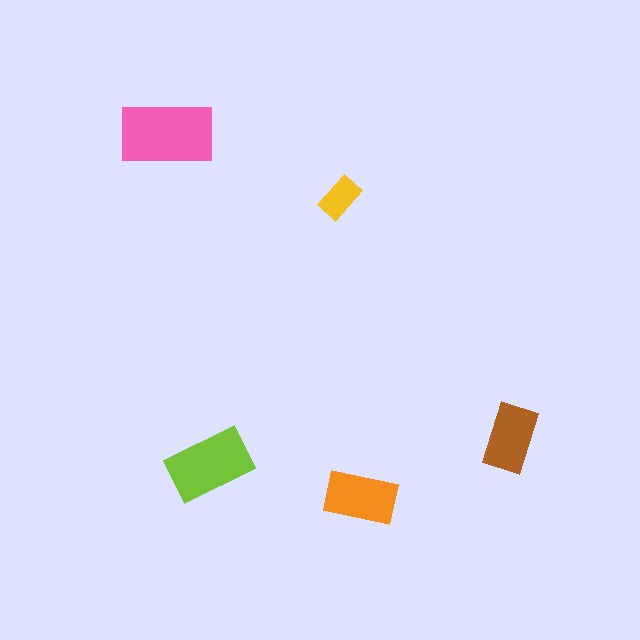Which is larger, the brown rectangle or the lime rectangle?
The lime one.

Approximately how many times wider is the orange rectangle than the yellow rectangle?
About 1.5 times wider.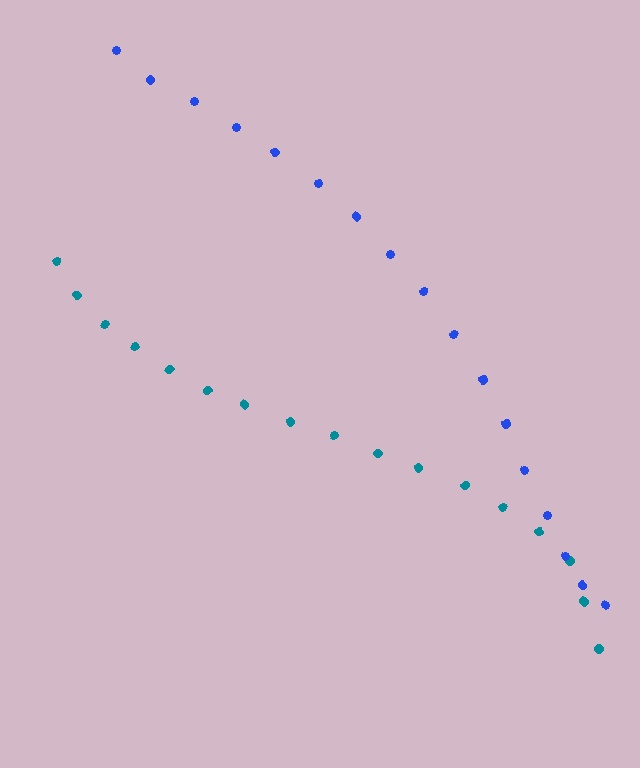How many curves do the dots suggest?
There are 2 distinct paths.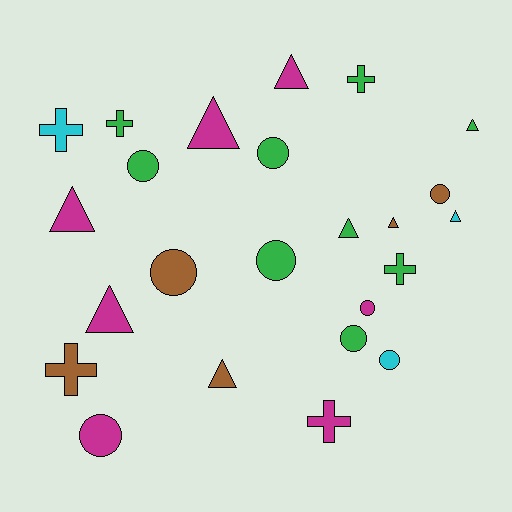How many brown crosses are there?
There is 1 brown cross.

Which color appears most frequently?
Green, with 9 objects.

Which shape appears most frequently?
Triangle, with 9 objects.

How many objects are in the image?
There are 24 objects.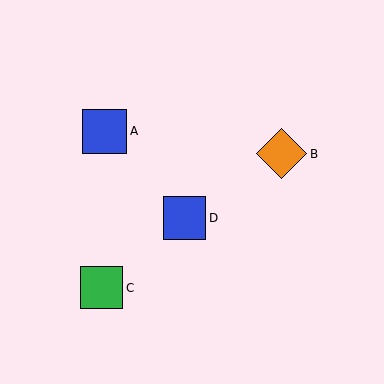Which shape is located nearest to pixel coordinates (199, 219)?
The blue square (labeled D) at (185, 218) is nearest to that location.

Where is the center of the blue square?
The center of the blue square is at (185, 218).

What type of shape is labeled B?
Shape B is an orange diamond.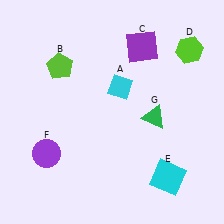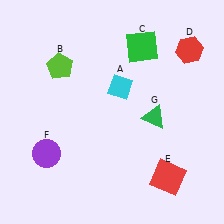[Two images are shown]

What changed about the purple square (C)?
In Image 1, C is purple. In Image 2, it changed to green.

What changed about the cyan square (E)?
In Image 1, E is cyan. In Image 2, it changed to red.